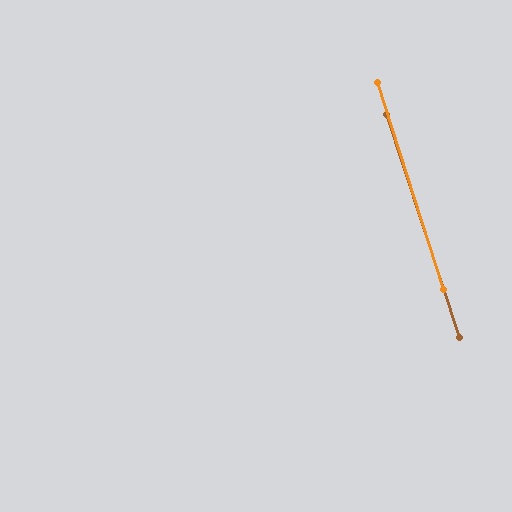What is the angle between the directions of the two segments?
Approximately 1 degree.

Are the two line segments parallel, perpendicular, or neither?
Parallel — their directions differ by only 0.6°.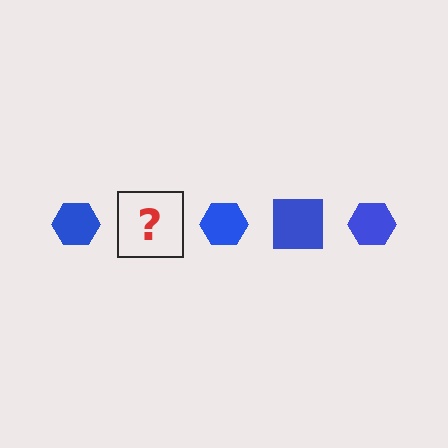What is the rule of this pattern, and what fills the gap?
The rule is that the pattern cycles through hexagon, square shapes in blue. The gap should be filled with a blue square.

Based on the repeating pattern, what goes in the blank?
The blank should be a blue square.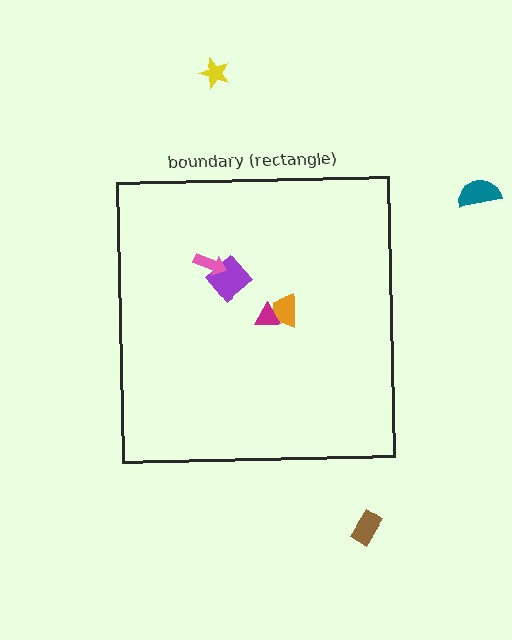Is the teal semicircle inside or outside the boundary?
Outside.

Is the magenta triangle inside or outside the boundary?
Inside.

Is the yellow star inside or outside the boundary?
Outside.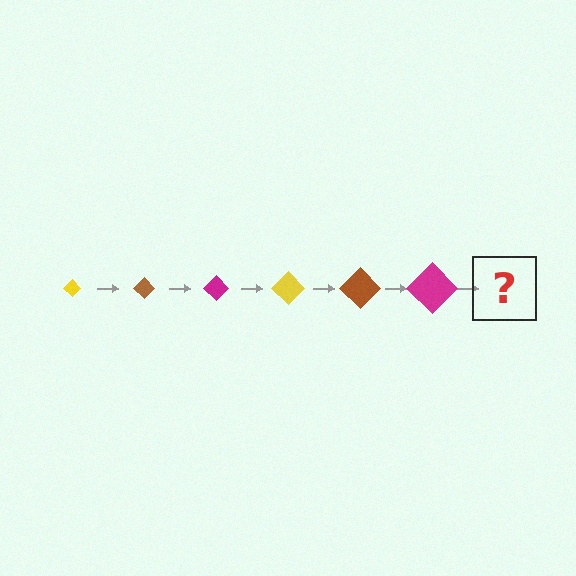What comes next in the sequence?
The next element should be a yellow diamond, larger than the previous one.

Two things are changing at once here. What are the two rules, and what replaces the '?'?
The two rules are that the diamond grows larger each step and the color cycles through yellow, brown, and magenta. The '?' should be a yellow diamond, larger than the previous one.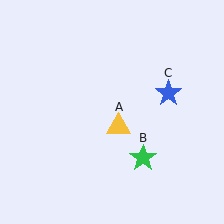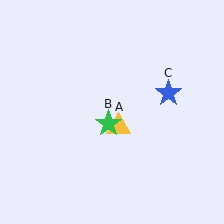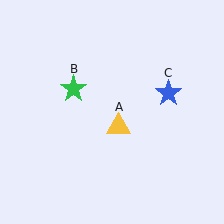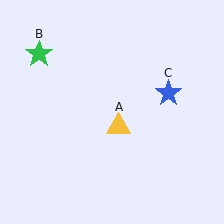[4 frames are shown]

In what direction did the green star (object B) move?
The green star (object B) moved up and to the left.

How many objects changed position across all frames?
1 object changed position: green star (object B).